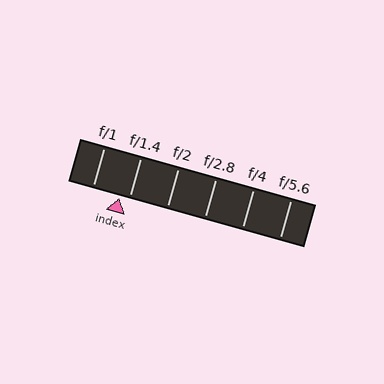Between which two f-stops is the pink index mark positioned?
The index mark is between f/1 and f/1.4.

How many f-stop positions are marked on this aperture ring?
There are 6 f-stop positions marked.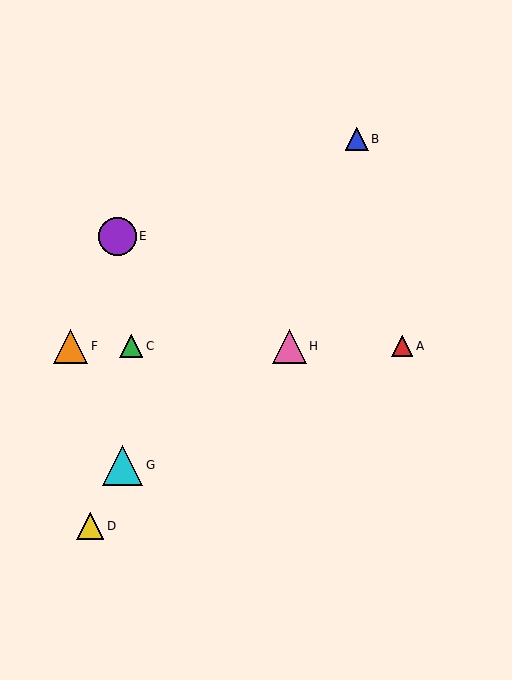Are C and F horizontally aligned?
Yes, both are at y≈346.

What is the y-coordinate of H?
Object H is at y≈346.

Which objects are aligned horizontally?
Objects A, C, F, H are aligned horizontally.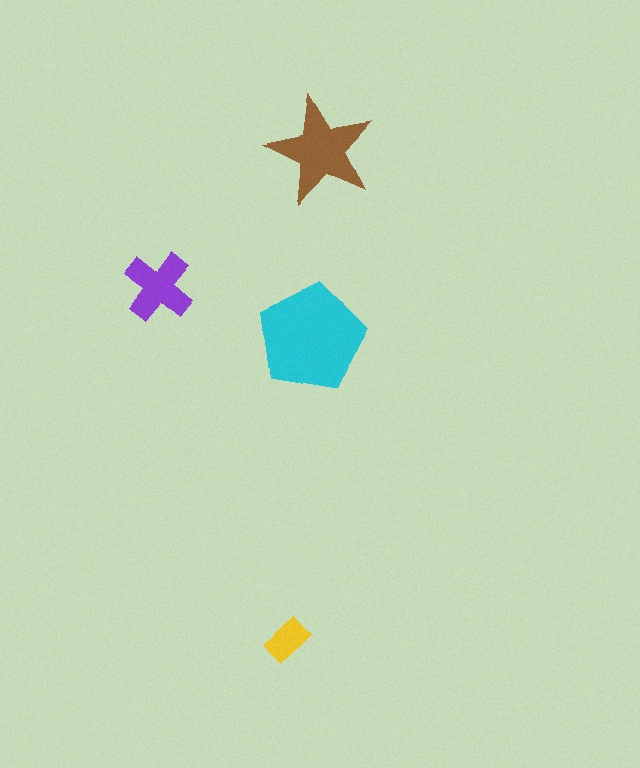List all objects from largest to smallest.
The cyan pentagon, the brown star, the purple cross, the yellow rectangle.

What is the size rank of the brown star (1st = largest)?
2nd.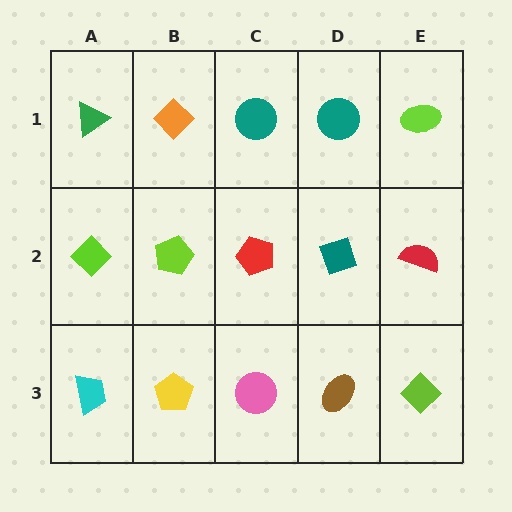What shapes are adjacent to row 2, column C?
A teal circle (row 1, column C), a pink circle (row 3, column C), a lime pentagon (row 2, column B), a teal diamond (row 2, column D).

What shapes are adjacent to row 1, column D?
A teal diamond (row 2, column D), a teal circle (row 1, column C), a lime ellipse (row 1, column E).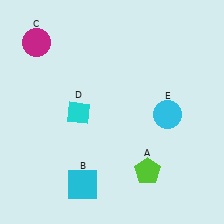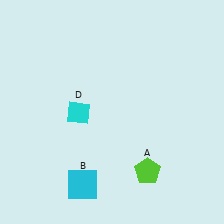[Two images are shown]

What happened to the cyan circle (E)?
The cyan circle (E) was removed in Image 2. It was in the bottom-right area of Image 1.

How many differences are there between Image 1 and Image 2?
There are 2 differences between the two images.